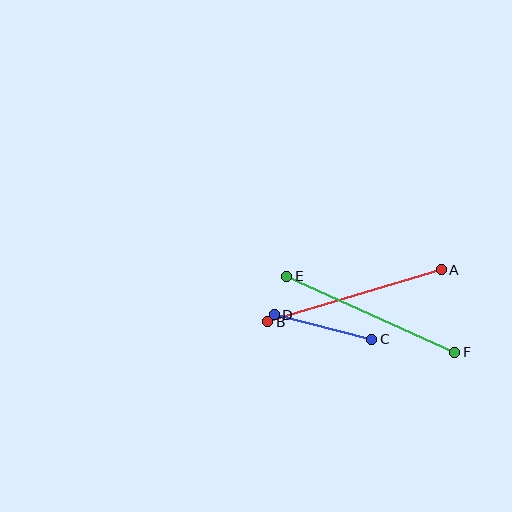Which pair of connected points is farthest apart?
Points E and F are farthest apart.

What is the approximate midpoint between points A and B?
The midpoint is at approximately (355, 296) pixels.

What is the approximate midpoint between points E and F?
The midpoint is at approximately (371, 314) pixels.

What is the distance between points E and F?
The distance is approximately 185 pixels.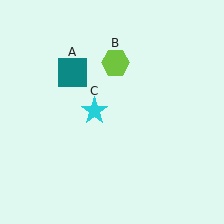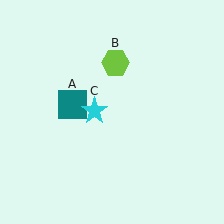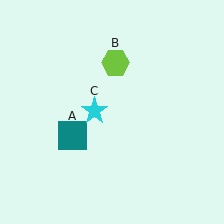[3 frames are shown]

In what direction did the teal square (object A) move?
The teal square (object A) moved down.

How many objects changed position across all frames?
1 object changed position: teal square (object A).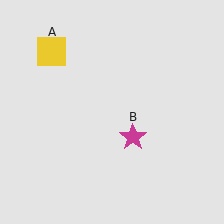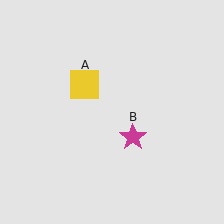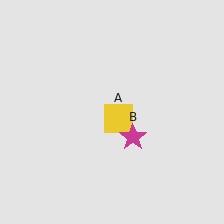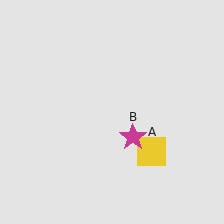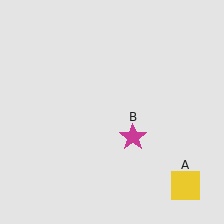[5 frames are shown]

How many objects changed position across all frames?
1 object changed position: yellow square (object A).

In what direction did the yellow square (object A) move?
The yellow square (object A) moved down and to the right.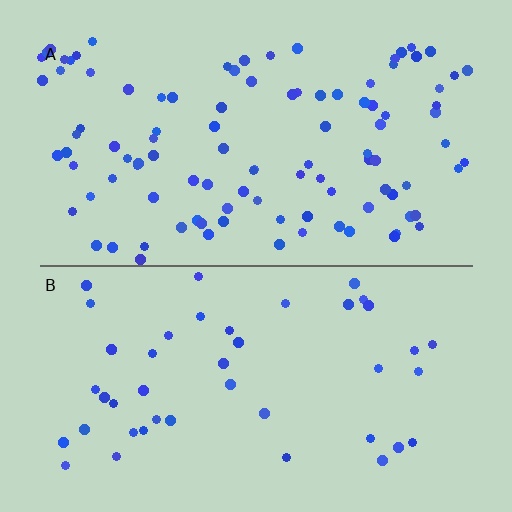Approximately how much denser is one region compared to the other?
Approximately 2.4× — region A over region B.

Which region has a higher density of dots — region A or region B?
A (the top).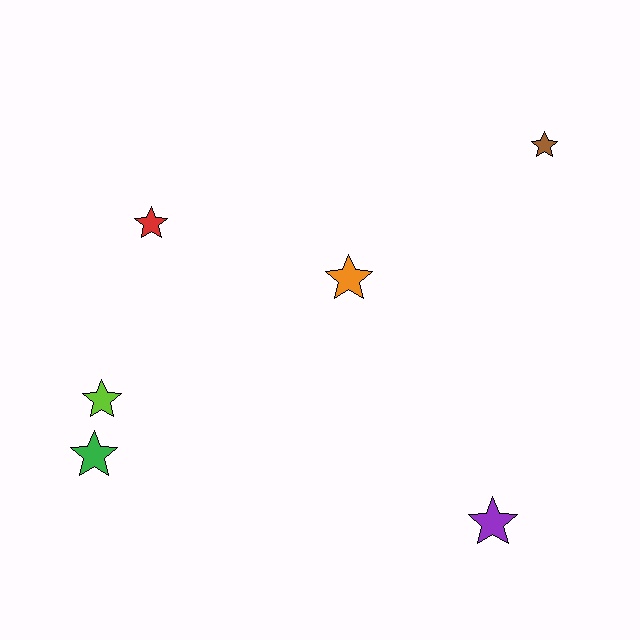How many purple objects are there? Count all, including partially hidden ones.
There is 1 purple object.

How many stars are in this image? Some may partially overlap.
There are 6 stars.